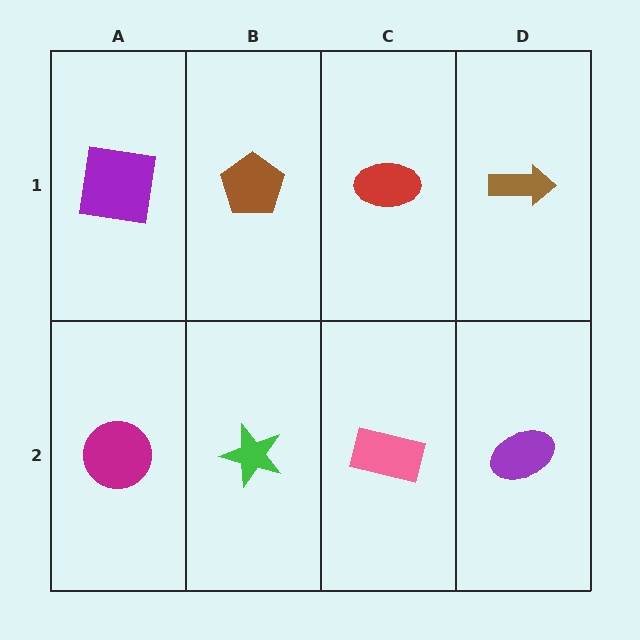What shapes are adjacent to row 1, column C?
A pink rectangle (row 2, column C), a brown pentagon (row 1, column B), a brown arrow (row 1, column D).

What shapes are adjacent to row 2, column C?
A red ellipse (row 1, column C), a green star (row 2, column B), a purple ellipse (row 2, column D).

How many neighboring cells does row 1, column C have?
3.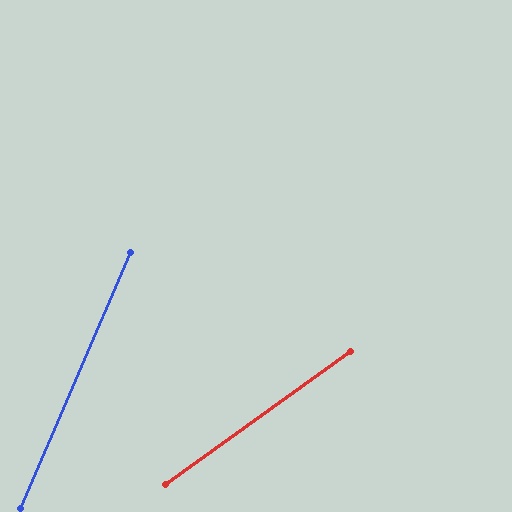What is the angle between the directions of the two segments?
Approximately 31 degrees.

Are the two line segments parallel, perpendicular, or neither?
Neither parallel nor perpendicular — they differ by about 31°.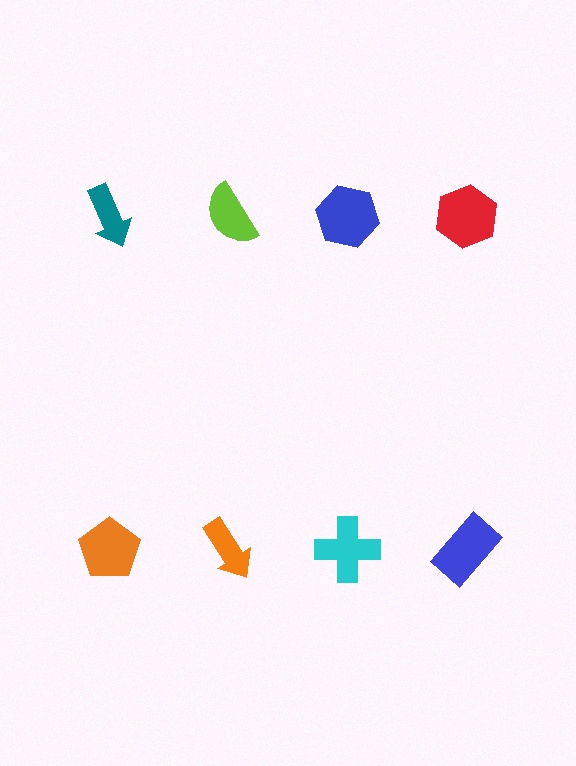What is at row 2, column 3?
A cyan cross.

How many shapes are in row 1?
4 shapes.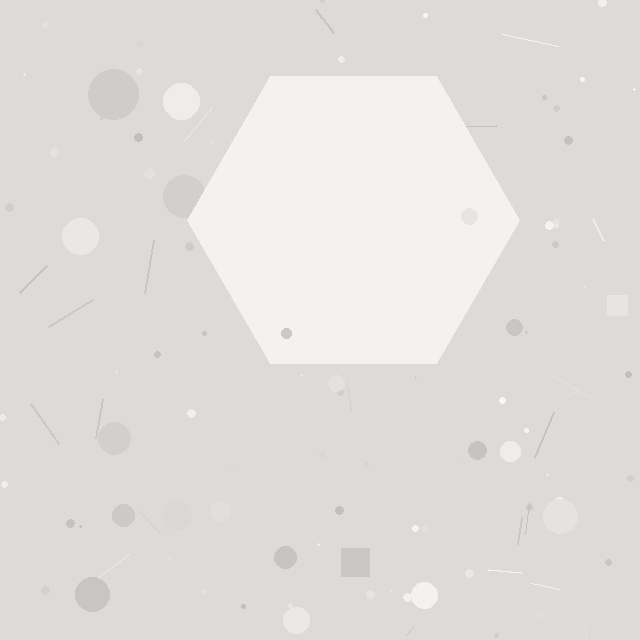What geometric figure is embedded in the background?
A hexagon is embedded in the background.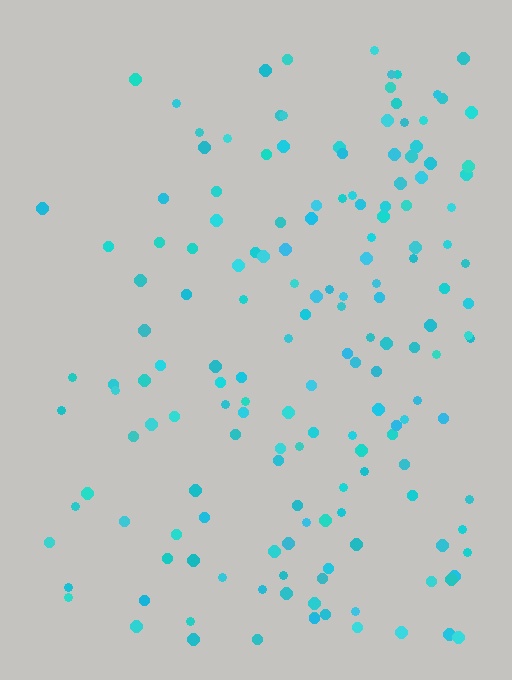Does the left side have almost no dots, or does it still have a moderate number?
Still a moderate number, just noticeably fewer than the right.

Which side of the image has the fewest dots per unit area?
The left.